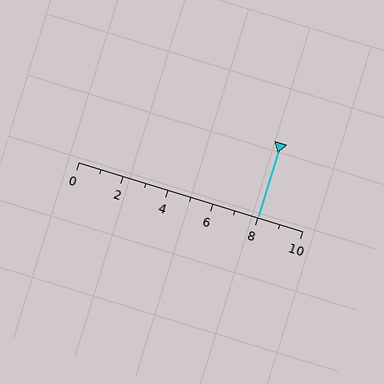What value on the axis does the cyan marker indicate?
The marker indicates approximately 8.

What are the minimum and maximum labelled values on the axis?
The axis runs from 0 to 10.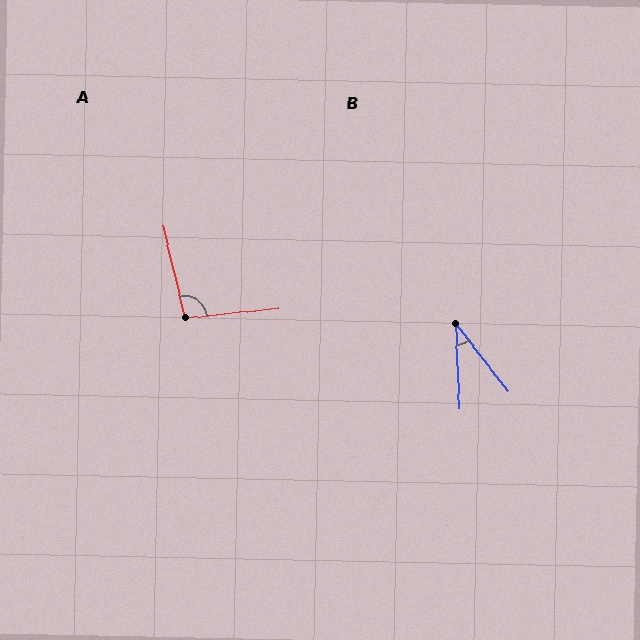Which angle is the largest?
A, at approximately 97 degrees.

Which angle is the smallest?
B, at approximately 35 degrees.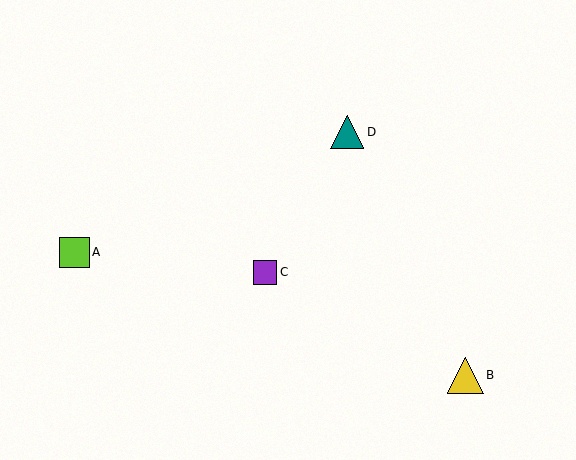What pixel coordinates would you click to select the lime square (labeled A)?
Click at (75, 252) to select the lime square A.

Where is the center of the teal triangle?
The center of the teal triangle is at (347, 132).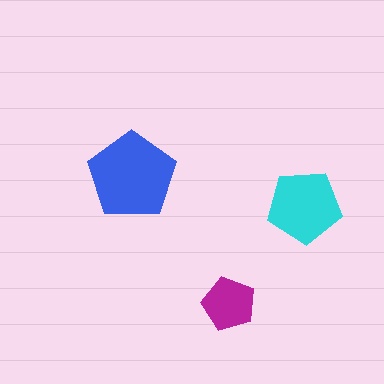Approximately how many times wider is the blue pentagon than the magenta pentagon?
About 1.5 times wider.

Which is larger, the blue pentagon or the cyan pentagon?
The blue one.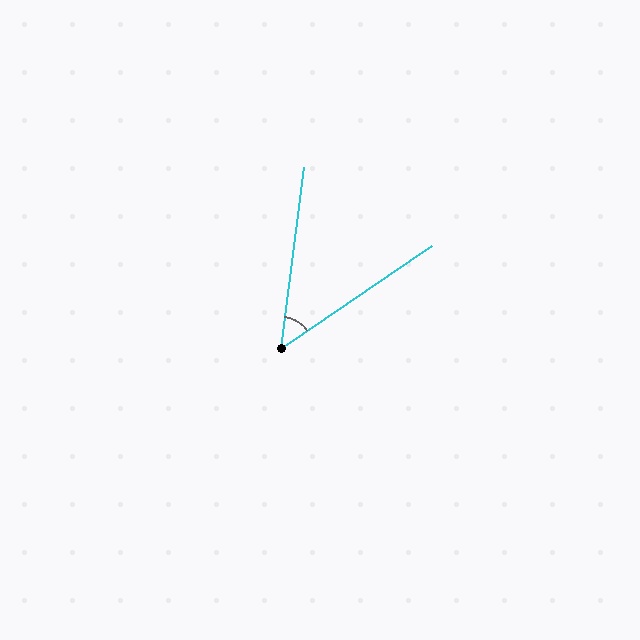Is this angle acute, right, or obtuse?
It is acute.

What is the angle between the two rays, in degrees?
Approximately 48 degrees.